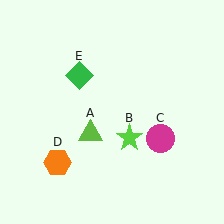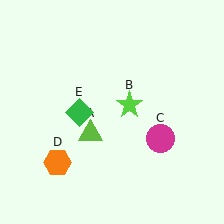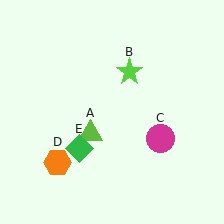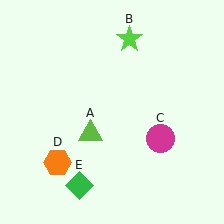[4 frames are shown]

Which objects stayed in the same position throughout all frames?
Lime triangle (object A) and magenta circle (object C) and orange hexagon (object D) remained stationary.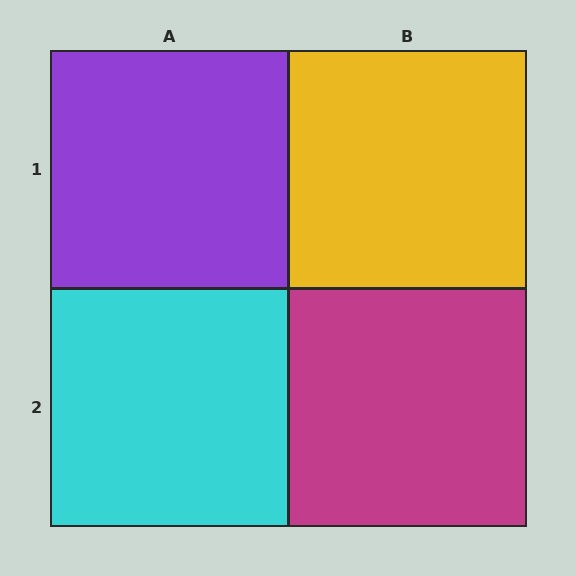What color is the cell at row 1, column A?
Purple.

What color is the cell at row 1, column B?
Yellow.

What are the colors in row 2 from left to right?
Cyan, magenta.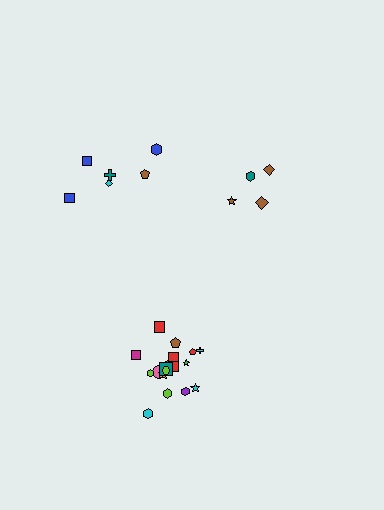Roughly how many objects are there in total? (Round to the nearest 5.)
Roughly 30 objects in total.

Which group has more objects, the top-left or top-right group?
The top-left group.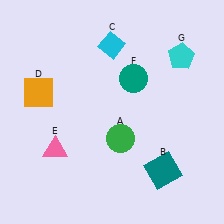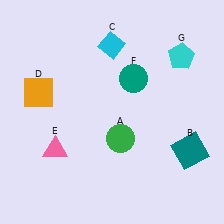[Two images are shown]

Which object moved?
The teal square (B) moved right.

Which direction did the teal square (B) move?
The teal square (B) moved right.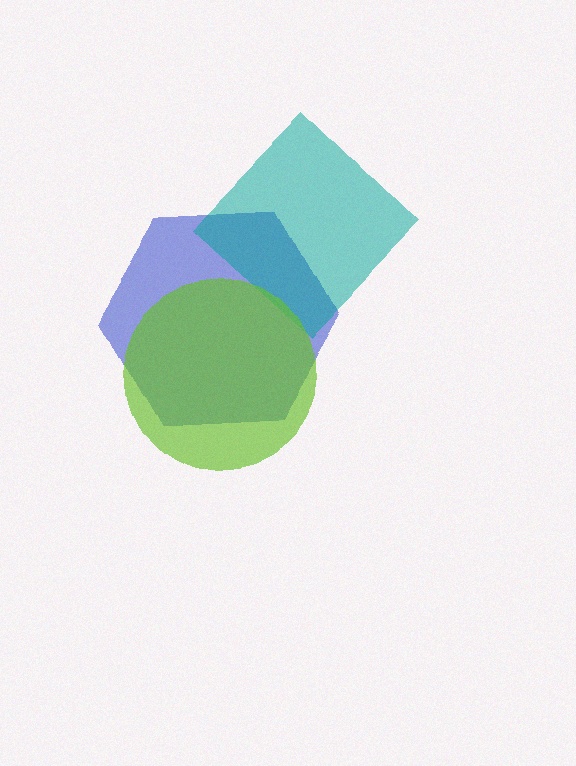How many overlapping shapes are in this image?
There are 3 overlapping shapes in the image.